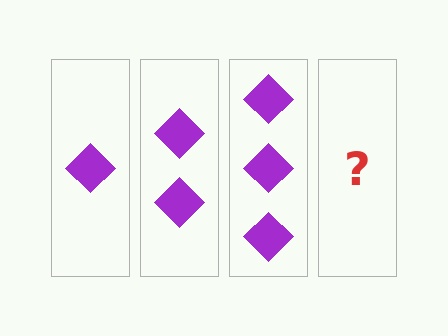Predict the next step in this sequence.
The next step is 4 diamonds.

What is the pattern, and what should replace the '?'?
The pattern is that each step adds one more diamond. The '?' should be 4 diamonds.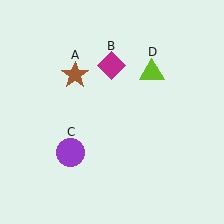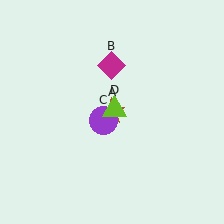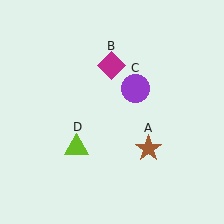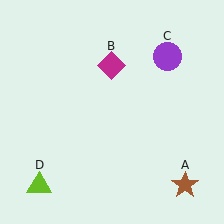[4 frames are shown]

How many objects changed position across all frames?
3 objects changed position: brown star (object A), purple circle (object C), lime triangle (object D).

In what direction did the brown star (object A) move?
The brown star (object A) moved down and to the right.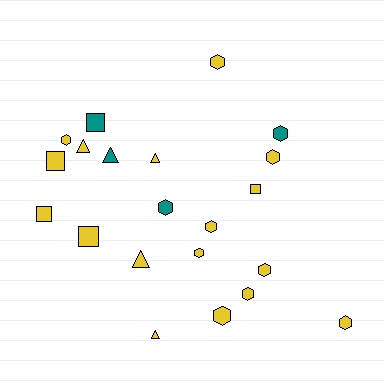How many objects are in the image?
There are 21 objects.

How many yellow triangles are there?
There are 4 yellow triangles.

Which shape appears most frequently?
Hexagon, with 11 objects.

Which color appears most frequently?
Yellow, with 17 objects.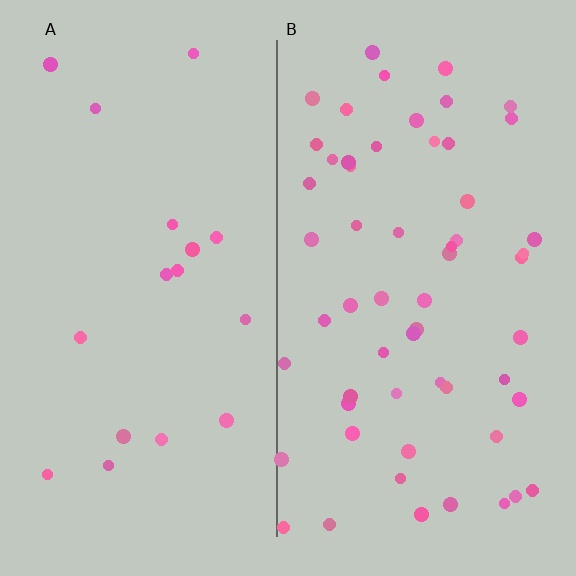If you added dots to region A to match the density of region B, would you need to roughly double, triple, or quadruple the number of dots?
Approximately triple.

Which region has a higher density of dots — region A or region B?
B (the right).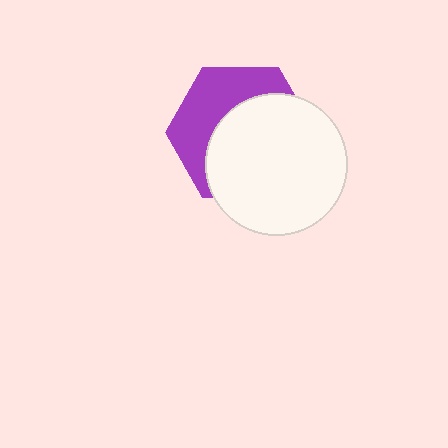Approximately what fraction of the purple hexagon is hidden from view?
Roughly 59% of the purple hexagon is hidden behind the white circle.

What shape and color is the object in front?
The object in front is a white circle.